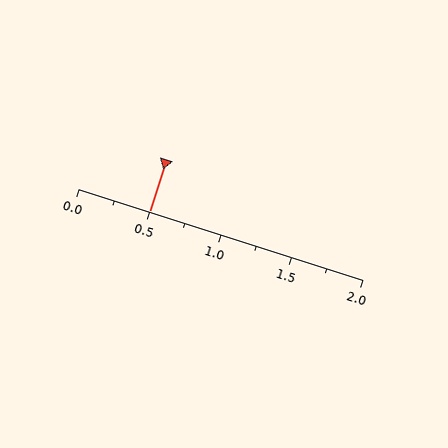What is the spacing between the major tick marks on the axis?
The major ticks are spaced 0.5 apart.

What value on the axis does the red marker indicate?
The marker indicates approximately 0.5.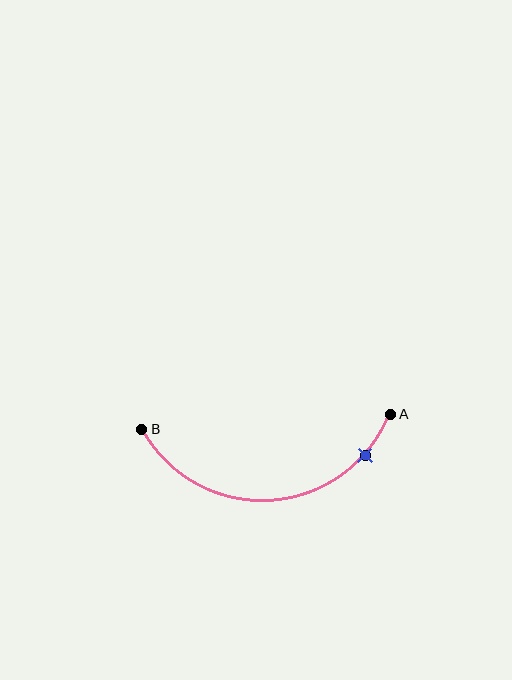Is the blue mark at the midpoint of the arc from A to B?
No. The blue mark lies on the arc but is closer to endpoint A. The arc midpoint would be at the point on the curve equidistant along the arc from both A and B.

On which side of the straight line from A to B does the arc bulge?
The arc bulges below the straight line connecting A and B.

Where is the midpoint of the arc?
The arc midpoint is the point on the curve farthest from the straight line joining A and B. It sits below that line.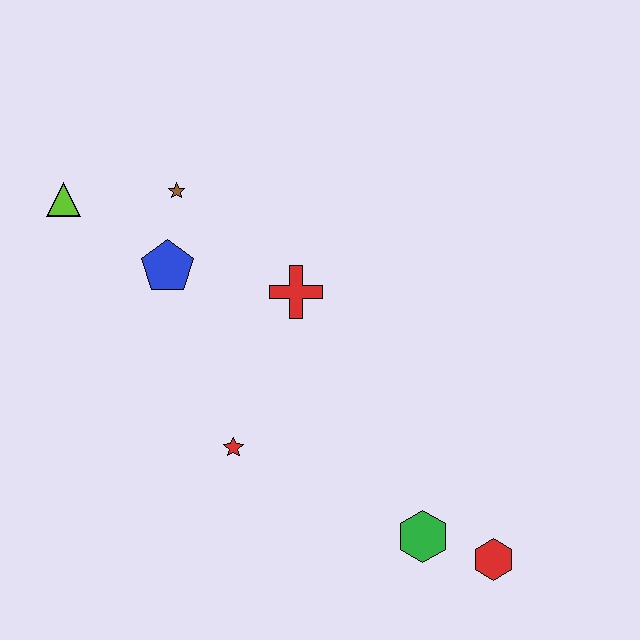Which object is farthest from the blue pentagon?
The red hexagon is farthest from the blue pentagon.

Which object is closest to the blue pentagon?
The brown star is closest to the blue pentagon.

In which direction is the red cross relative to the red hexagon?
The red cross is above the red hexagon.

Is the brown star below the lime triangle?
No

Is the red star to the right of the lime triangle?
Yes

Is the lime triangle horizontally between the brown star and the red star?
No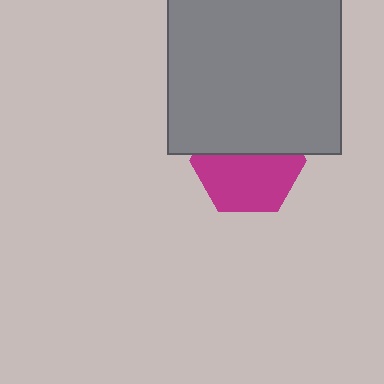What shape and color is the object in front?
The object in front is a gray square.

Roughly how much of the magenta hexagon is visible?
About half of it is visible (roughly 56%).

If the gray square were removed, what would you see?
You would see the complete magenta hexagon.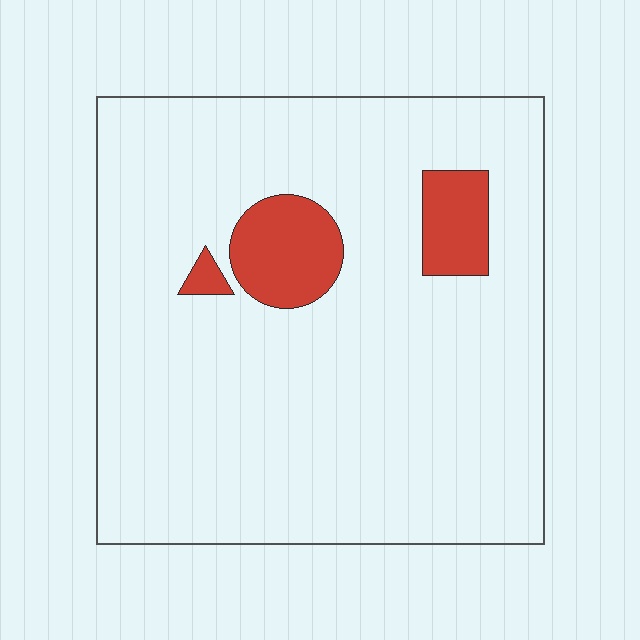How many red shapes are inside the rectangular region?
3.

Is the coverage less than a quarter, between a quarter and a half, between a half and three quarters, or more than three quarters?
Less than a quarter.